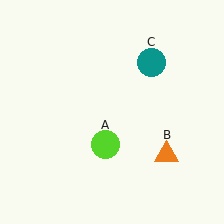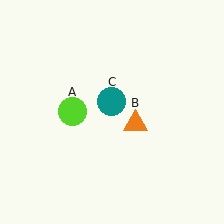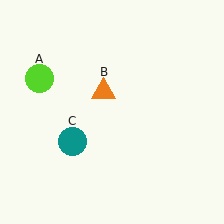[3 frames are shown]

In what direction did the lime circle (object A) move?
The lime circle (object A) moved up and to the left.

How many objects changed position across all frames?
3 objects changed position: lime circle (object A), orange triangle (object B), teal circle (object C).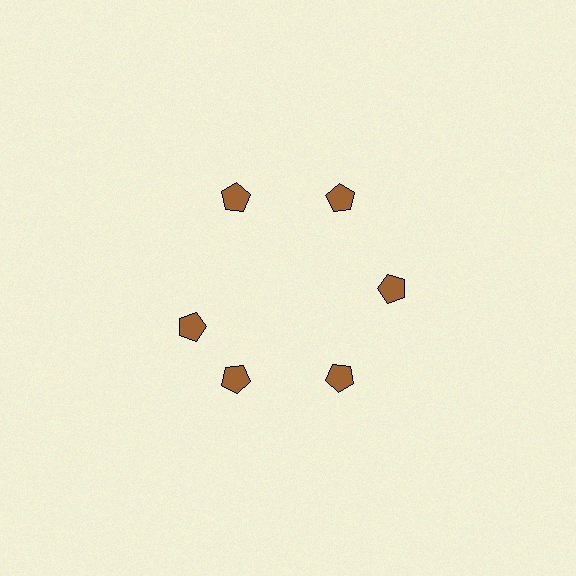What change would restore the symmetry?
The symmetry would be restored by rotating it back into even spacing with its neighbors so that all 6 pentagons sit at equal angles and equal distance from the center.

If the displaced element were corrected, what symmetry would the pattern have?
It would have 6-fold rotational symmetry — the pattern would map onto itself every 60 degrees.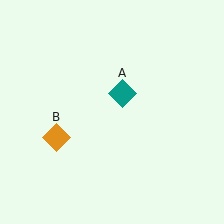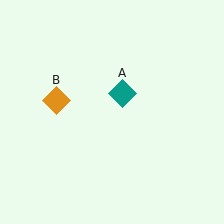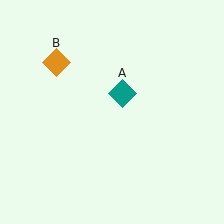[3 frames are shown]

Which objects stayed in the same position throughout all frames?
Teal diamond (object A) remained stationary.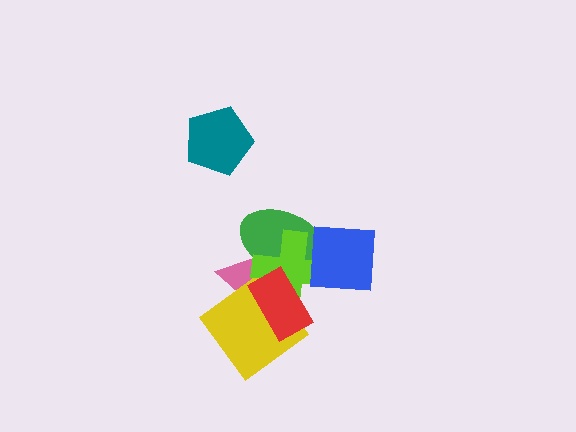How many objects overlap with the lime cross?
5 objects overlap with the lime cross.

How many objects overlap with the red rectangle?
4 objects overlap with the red rectangle.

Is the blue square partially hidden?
No, no other shape covers it.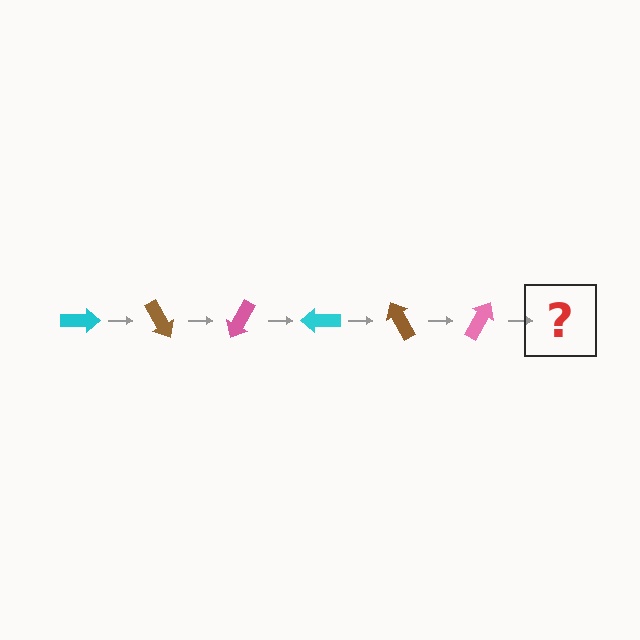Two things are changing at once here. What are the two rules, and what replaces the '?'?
The two rules are that it rotates 60 degrees each step and the color cycles through cyan, brown, and pink. The '?' should be a cyan arrow, rotated 360 degrees from the start.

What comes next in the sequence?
The next element should be a cyan arrow, rotated 360 degrees from the start.